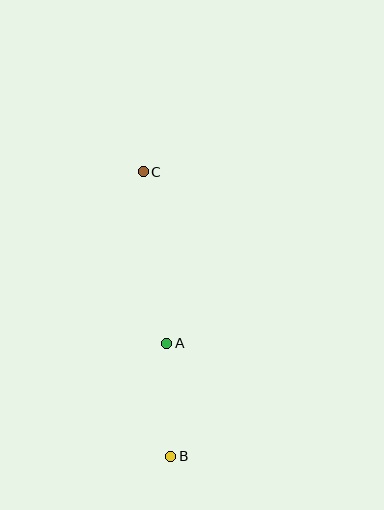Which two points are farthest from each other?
Points B and C are farthest from each other.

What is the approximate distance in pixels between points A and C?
The distance between A and C is approximately 173 pixels.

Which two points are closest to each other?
Points A and B are closest to each other.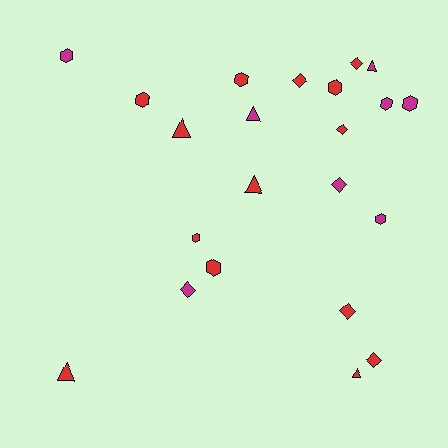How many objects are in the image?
There are 22 objects.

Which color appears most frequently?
Red, with 14 objects.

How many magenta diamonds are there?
There are 2 magenta diamonds.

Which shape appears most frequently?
Hexagon, with 9 objects.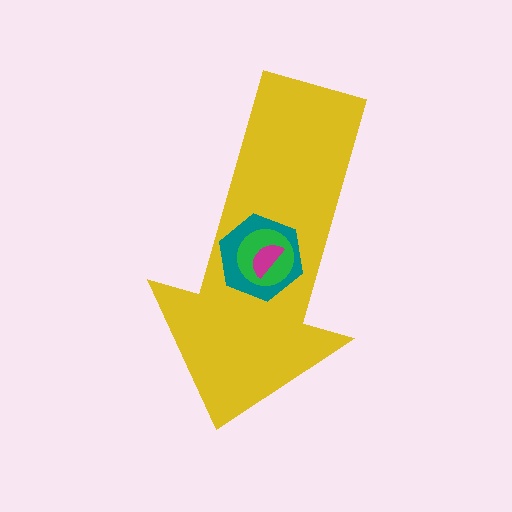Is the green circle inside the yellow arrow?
Yes.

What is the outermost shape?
The yellow arrow.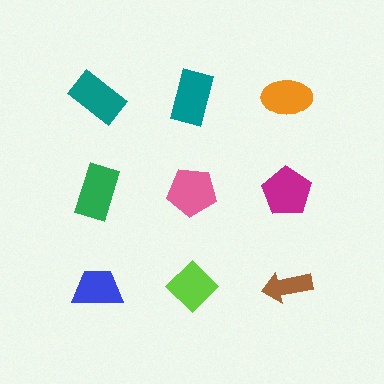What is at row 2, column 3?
A magenta pentagon.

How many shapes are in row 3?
3 shapes.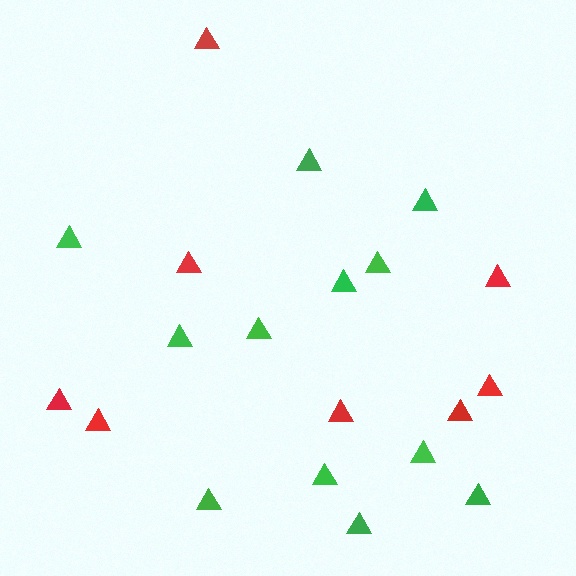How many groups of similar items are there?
There are 2 groups: one group of red triangles (8) and one group of green triangles (12).